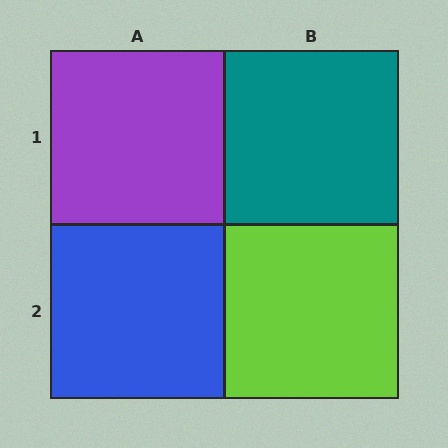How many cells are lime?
1 cell is lime.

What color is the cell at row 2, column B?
Lime.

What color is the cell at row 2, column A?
Blue.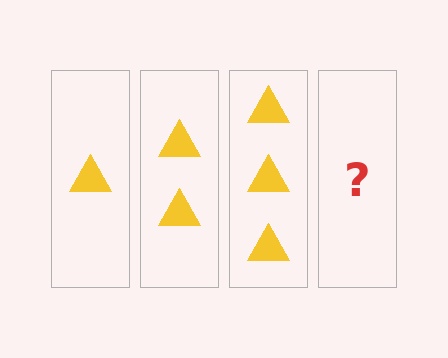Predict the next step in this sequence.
The next step is 4 triangles.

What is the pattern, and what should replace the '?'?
The pattern is that each step adds one more triangle. The '?' should be 4 triangles.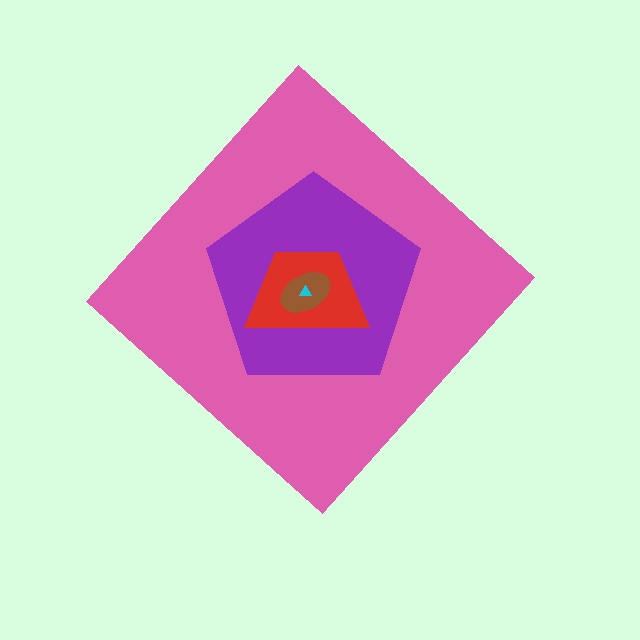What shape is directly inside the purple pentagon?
The red trapezoid.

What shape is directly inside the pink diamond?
The purple pentagon.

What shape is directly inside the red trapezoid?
The brown ellipse.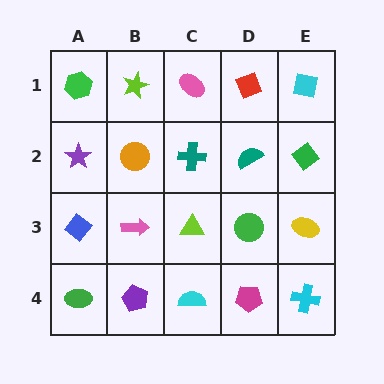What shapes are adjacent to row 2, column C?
A pink ellipse (row 1, column C), a lime triangle (row 3, column C), an orange circle (row 2, column B), a teal semicircle (row 2, column D).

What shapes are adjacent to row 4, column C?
A lime triangle (row 3, column C), a purple pentagon (row 4, column B), a magenta pentagon (row 4, column D).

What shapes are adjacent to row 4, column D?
A green circle (row 3, column D), a cyan semicircle (row 4, column C), a cyan cross (row 4, column E).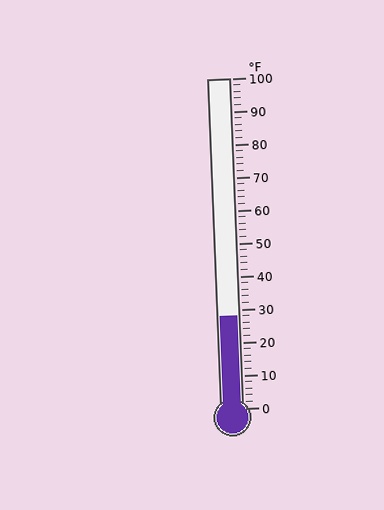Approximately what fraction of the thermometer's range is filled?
The thermometer is filled to approximately 30% of its range.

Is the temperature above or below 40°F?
The temperature is below 40°F.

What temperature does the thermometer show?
The thermometer shows approximately 28°F.